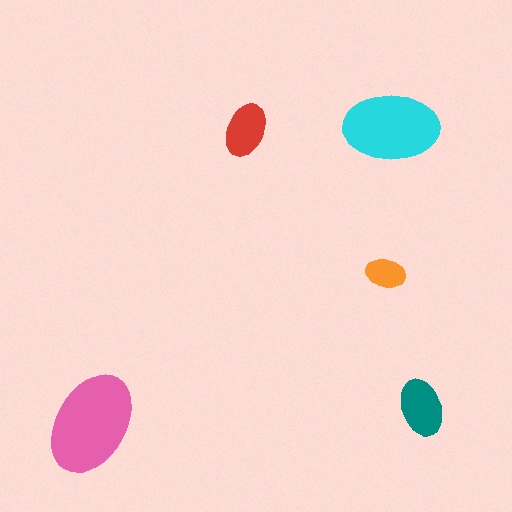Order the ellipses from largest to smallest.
the pink one, the cyan one, the teal one, the red one, the orange one.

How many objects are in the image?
There are 5 objects in the image.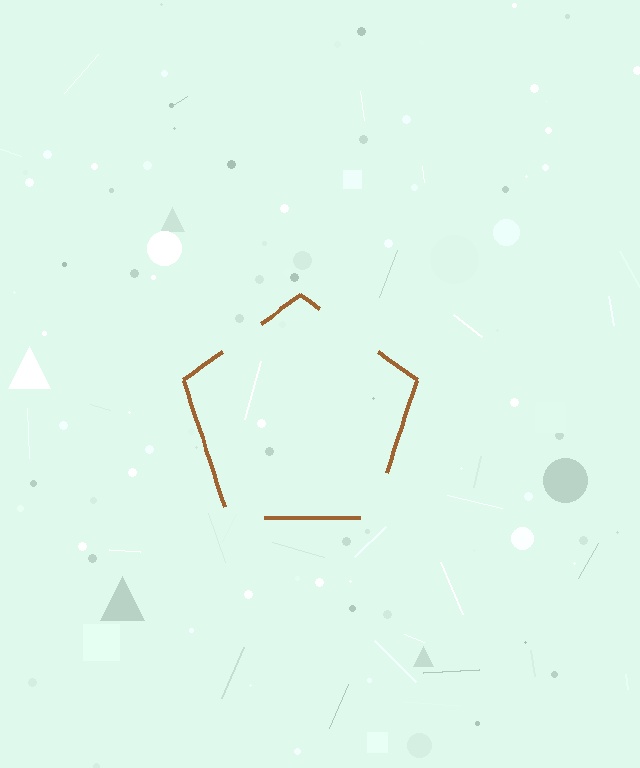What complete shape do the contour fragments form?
The contour fragments form a pentagon.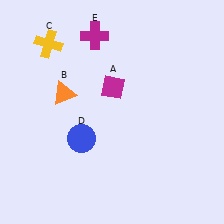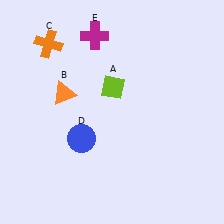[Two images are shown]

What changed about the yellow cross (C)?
In Image 1, C is yellow. In Image 2, it changed to orange.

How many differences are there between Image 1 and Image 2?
There are 2 differences between the two images.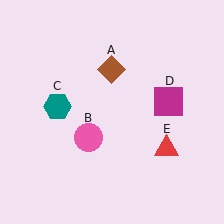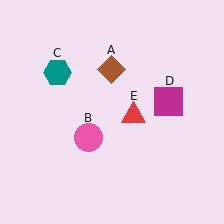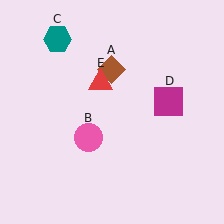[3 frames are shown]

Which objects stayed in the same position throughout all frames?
Brown diamond (object A) and pink circle (object B) and magenta square (object D) remained stationary.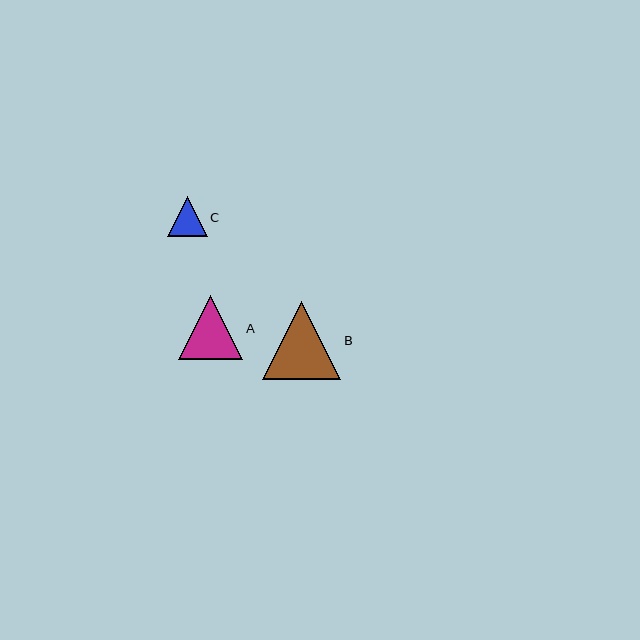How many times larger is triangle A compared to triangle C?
Triangle A is approximately 1.6 times the size of triangle C.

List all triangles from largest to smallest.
From largest to smallest: B, A, C.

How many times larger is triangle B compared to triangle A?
Triangle B is approximately 1.2 times the size of triangle A.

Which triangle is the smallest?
Triangle C is the smallest with a size of approximately 40 pixels.